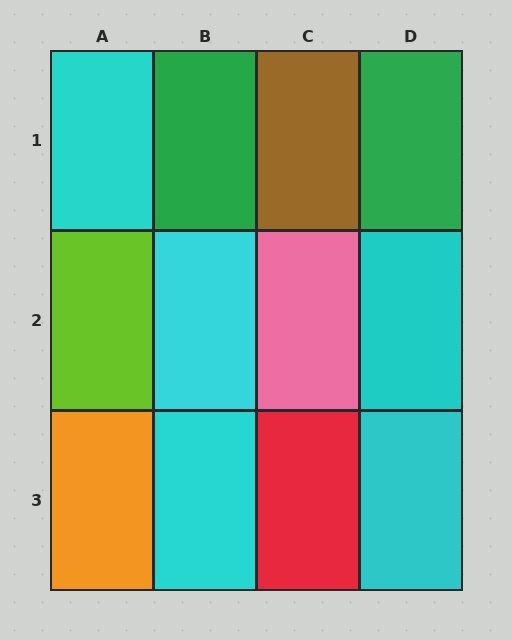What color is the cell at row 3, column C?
Red.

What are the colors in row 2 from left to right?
Lime, cyan, pink, cyan.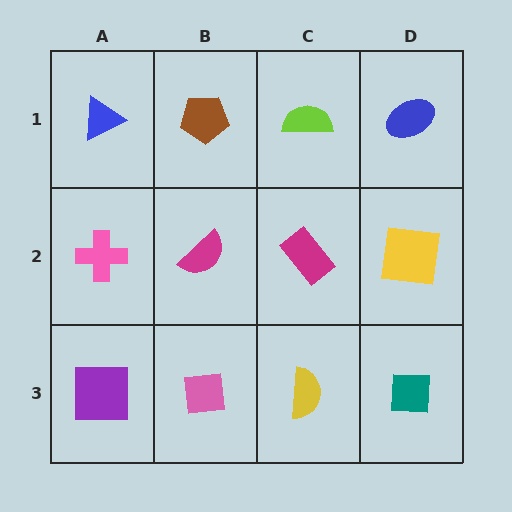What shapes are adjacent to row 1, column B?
A magenta semicircle (row 2, column B), a blue triangle (row 1, column A), a lime semicircle (row 1, column C).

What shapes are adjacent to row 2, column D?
A blue ellipse (row 1, column D), a teal square (row 3, column D), a magenta rectangle (row 2, column C).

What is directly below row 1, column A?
A pink cross.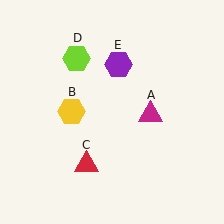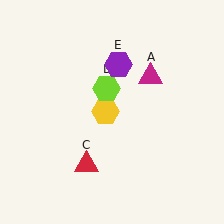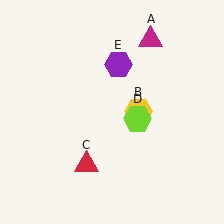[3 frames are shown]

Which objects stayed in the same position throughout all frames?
Red triangle (object C) and purple hexagon (object E) remained stationary.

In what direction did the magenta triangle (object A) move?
The magenta triangle (object A) moved up.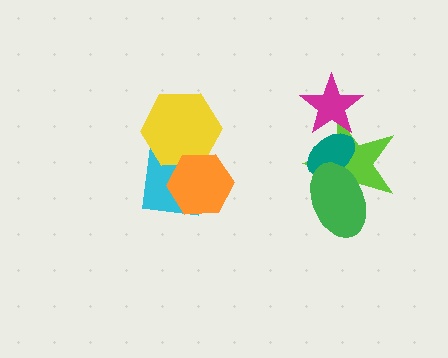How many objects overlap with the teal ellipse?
3 objects overlap with the teal ellipse.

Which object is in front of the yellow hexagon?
The orange hexagon is in front of the yellow hexagon.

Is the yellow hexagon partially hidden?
Yes, it is partially covered by another shape.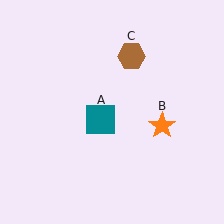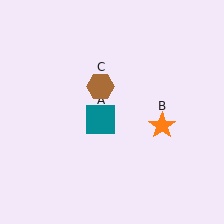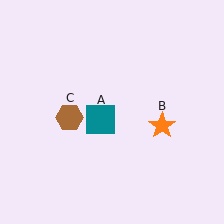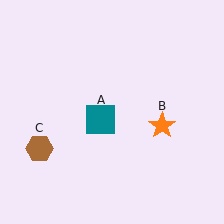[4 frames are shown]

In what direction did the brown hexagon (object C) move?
The brown hexagon (object C) moved down and to the left.